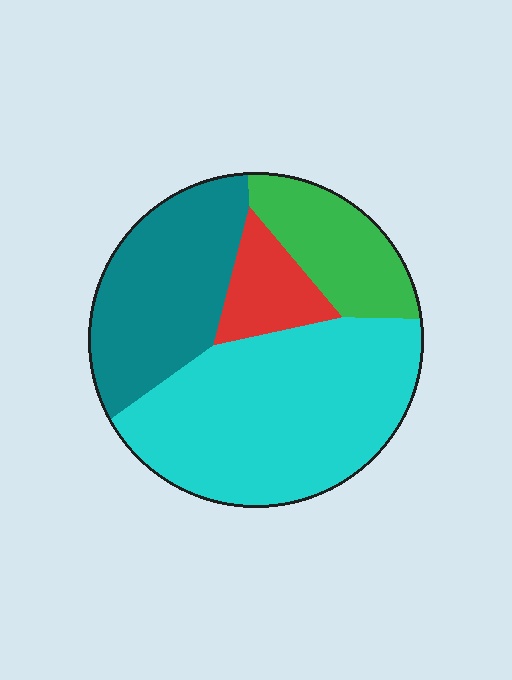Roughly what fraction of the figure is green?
Green takes up less than a sixth of the figure.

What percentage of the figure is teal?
Teal takes up about one quarter (1/4) of the figure.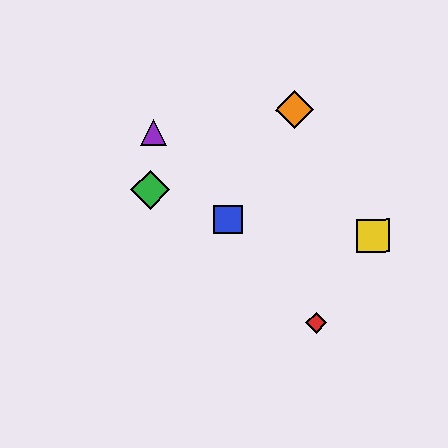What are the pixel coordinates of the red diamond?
The red diamond is at (316, 323).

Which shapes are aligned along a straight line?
The red diamond, the blue square, the purple triangle are aligned along a straight line.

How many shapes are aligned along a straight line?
3 shapes (the red diamond, the blue square, the purple triangle) are aligned along a straight line.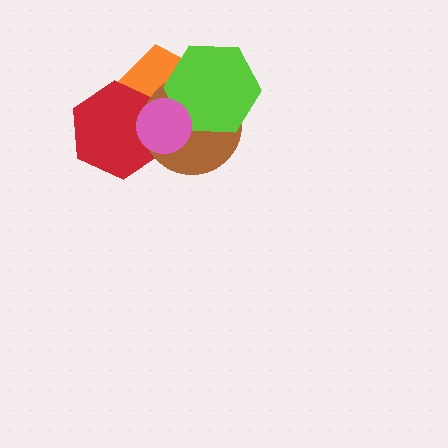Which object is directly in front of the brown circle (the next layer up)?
The lime hexagon is directly in front of the brown circle.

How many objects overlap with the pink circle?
4 objects overlap with the pink circle.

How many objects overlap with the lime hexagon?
3 objects overlap with the lime hexagon.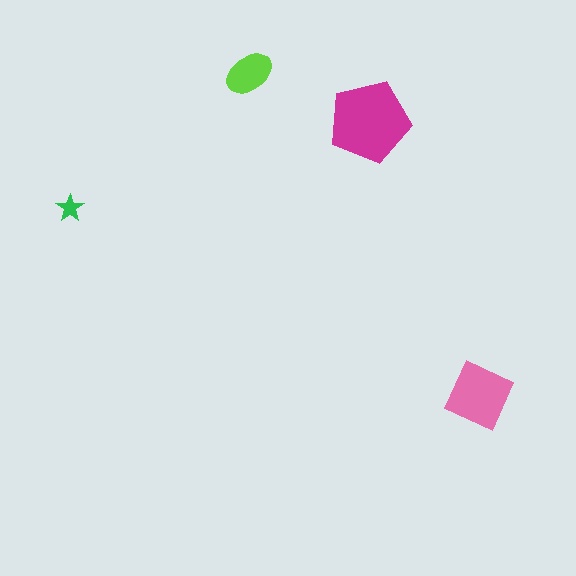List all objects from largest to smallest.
The magenta pentagon, the pink diamond, the lime ellipse, the green star.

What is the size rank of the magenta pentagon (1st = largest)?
1st.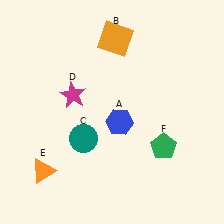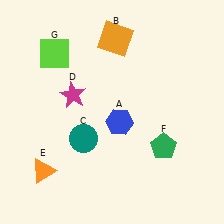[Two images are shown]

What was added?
A lime square (G) was added in Image 2.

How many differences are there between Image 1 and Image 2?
There is 1 difference between the two images.